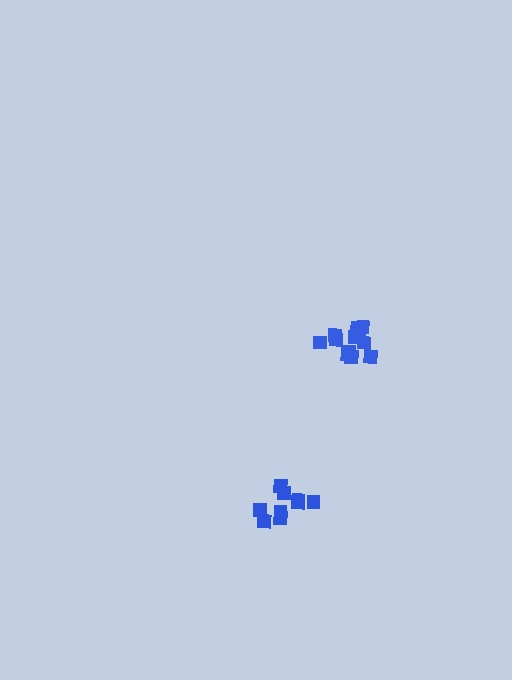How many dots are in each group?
Group 1: 13 dots, Group 2: 9 dots (22 total).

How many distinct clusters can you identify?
There are 2 distinct clusters.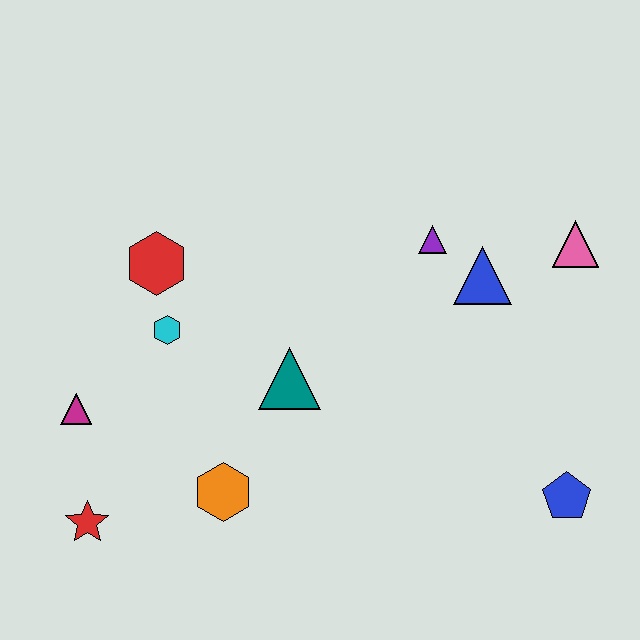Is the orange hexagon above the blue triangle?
No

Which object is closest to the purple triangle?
The blue triangle is closest to the purple triangle.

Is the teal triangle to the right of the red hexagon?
Yes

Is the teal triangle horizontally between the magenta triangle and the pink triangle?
Yes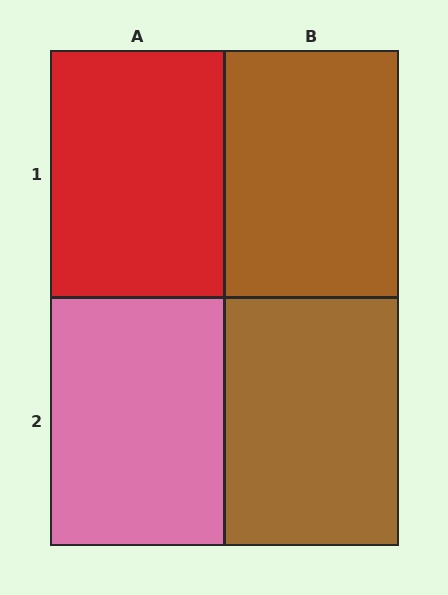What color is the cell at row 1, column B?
Brown.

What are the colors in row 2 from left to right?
Pink, brown.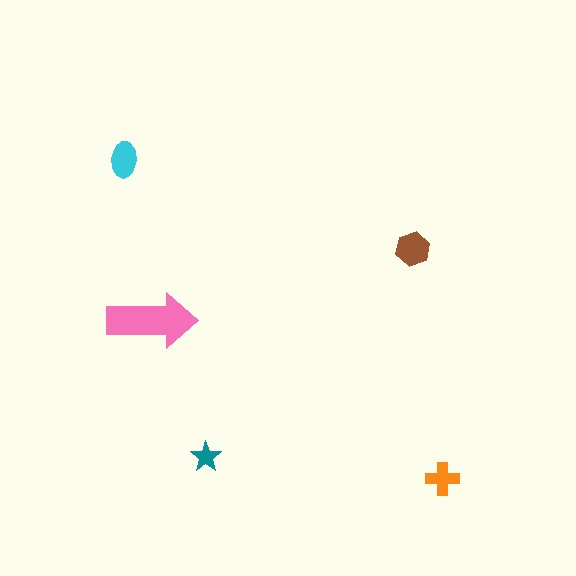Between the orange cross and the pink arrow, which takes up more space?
The pink arrow.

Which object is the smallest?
The teal star.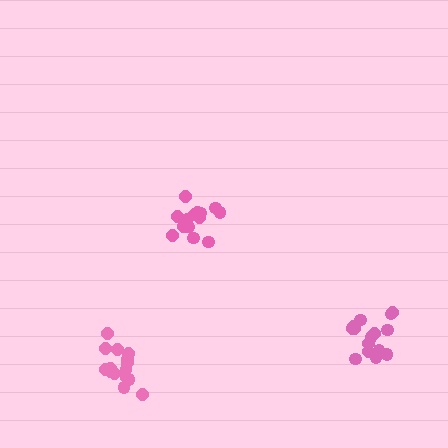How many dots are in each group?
Group 1: 15 dots, Group 2: 16 dots, Group 3: 16 dots (47 total).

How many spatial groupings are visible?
There are 3 spatial groupings.